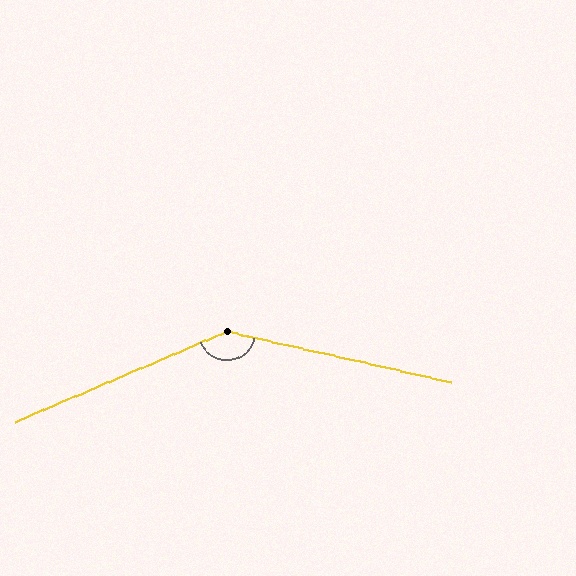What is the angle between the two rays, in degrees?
Approximately 144 degrees.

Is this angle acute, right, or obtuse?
It is obtuse.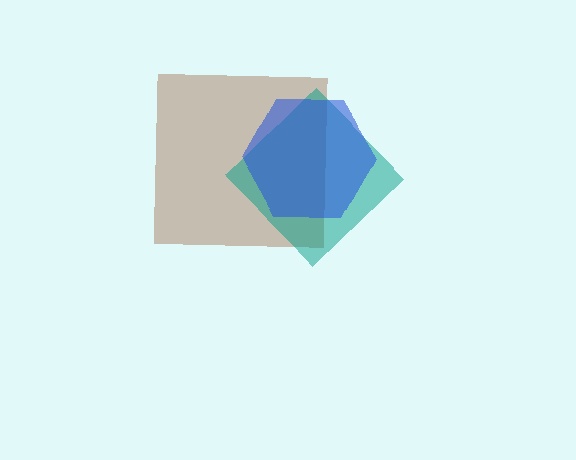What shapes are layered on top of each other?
The layered shapes are: a brown square, a teal diamond, a blue hexagon.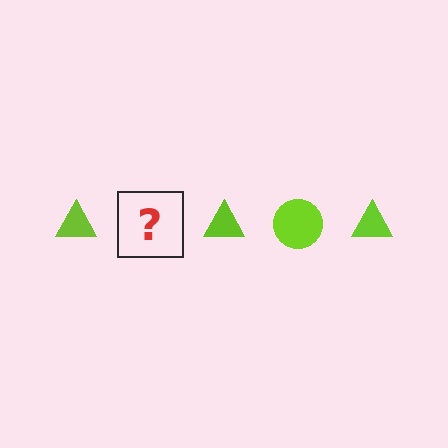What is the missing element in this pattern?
The missing element is a lime circle.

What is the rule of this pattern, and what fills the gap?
The rule is that the pattern cycles through triangle, circle shapes in lime. The gap should be filled with a lime circle.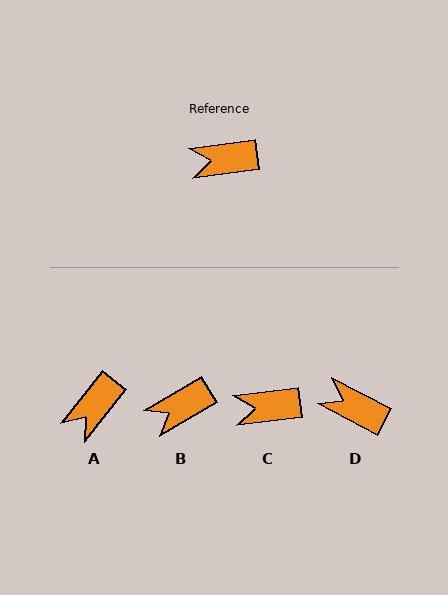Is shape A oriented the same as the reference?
No, it is off by about 45 degrees.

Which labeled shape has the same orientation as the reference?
C.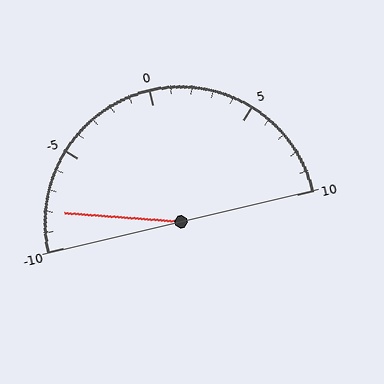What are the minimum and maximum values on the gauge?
The gauge ranges from -10 to 10.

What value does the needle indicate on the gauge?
The needle indicates approximately -8.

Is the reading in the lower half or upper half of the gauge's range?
The reading is in the lower half of the range (-10 to 10).